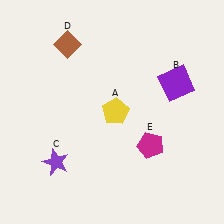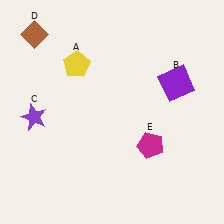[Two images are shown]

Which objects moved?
The objects that moved are: the yellow pentagon (A), the purple star (C), the brown diamond (D).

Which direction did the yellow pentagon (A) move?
The yellow pentagon (A) moved up.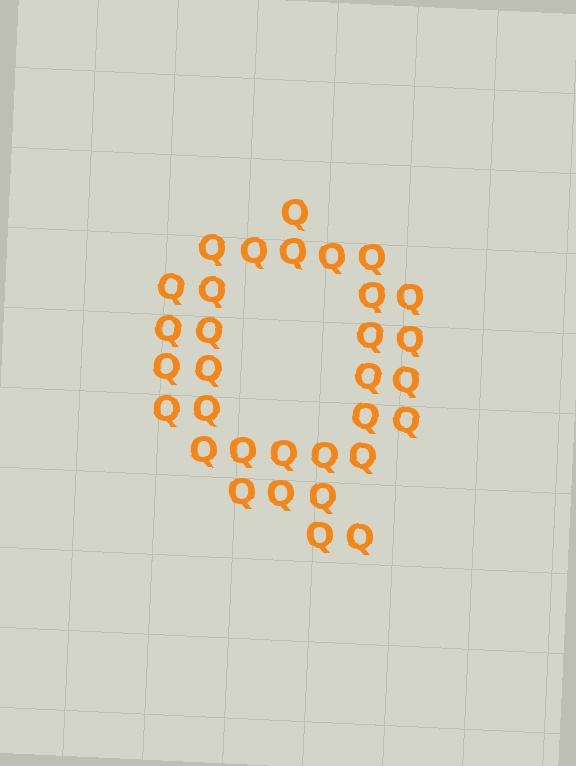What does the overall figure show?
The overall figure shows the letter Q.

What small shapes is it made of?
It is made of small letter Q's.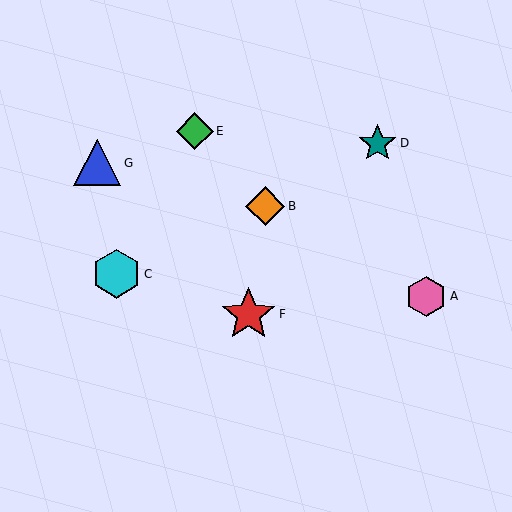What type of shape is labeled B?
Shape B is an orange diamond.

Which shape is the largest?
The red star (labeled F) is the largest.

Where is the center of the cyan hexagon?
The center of the cyan hexagon is at (116, 274).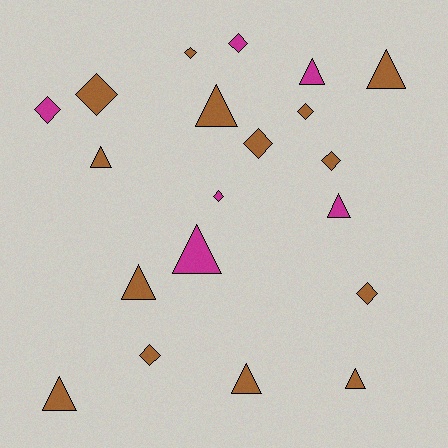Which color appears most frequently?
Brown, with 14 objects.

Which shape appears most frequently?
Diamond, with 10 objects.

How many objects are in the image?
There are 20 objects.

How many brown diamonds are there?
There are 7 brown diamonds.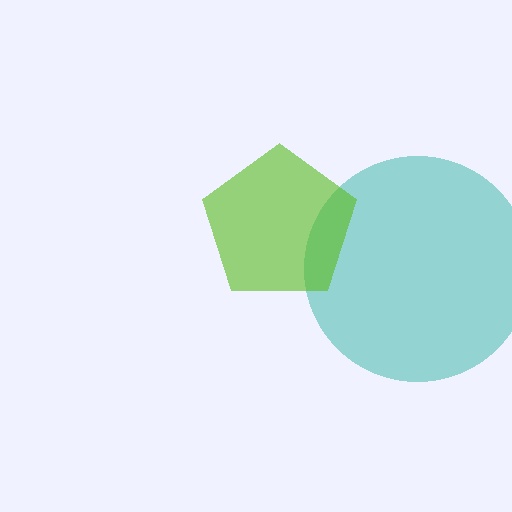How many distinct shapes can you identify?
There are 2 distinct shapes: a teal circle, a lime pentagon.